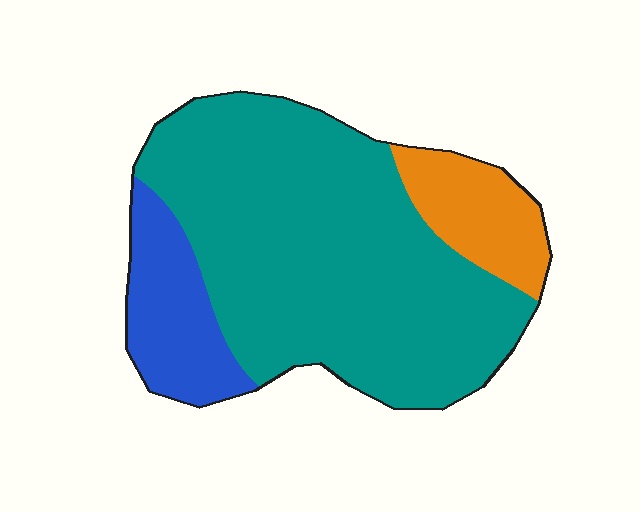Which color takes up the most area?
Teal, at roughly 70%.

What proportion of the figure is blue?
Blue covers around 15% of the figure.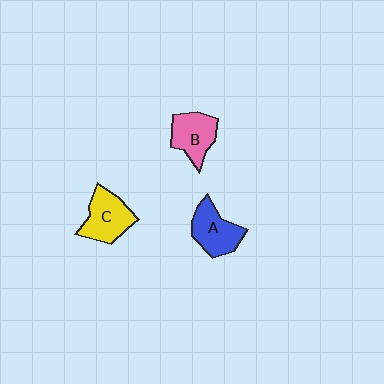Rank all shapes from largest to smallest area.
From largest to smallest: C (yellow), A (blue), B (pink).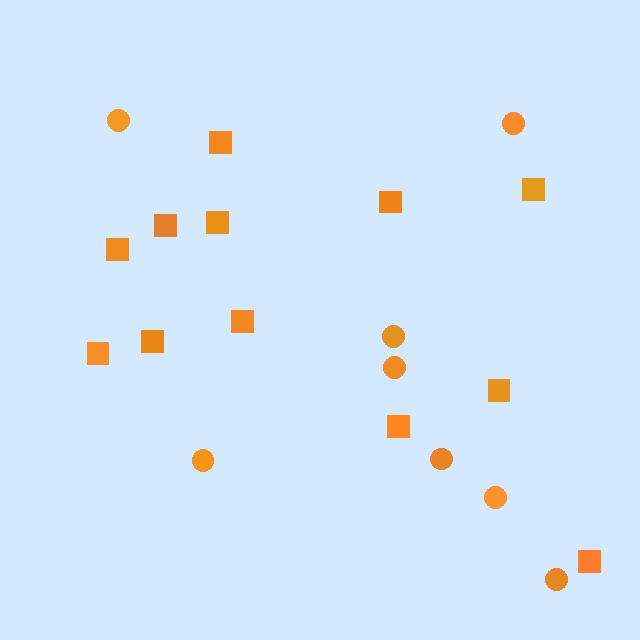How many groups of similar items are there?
There are 2 groups: one group of circles (8) and one group of squares (12).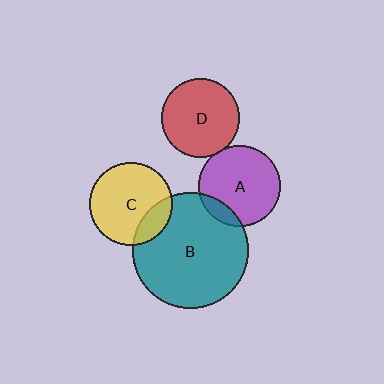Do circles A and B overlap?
Yes.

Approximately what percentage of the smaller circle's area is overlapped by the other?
Approximately 10%.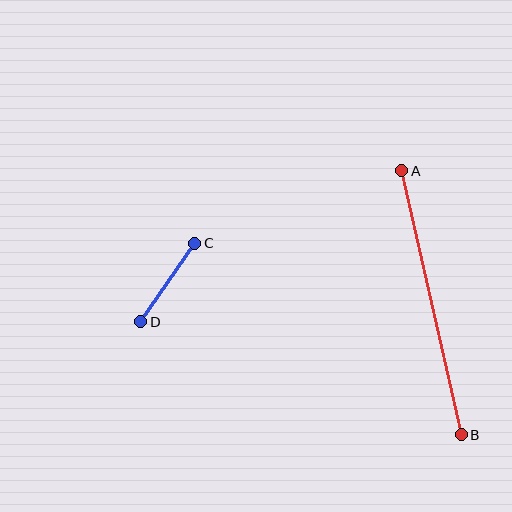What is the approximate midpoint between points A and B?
The midpoint is at approximately (432, 303) pixels.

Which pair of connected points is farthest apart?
Points A and B are farthest apart.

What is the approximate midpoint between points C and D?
The midpoint is at approximately (168, 282) pixels.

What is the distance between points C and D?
The distance is approximately 95 pixels.